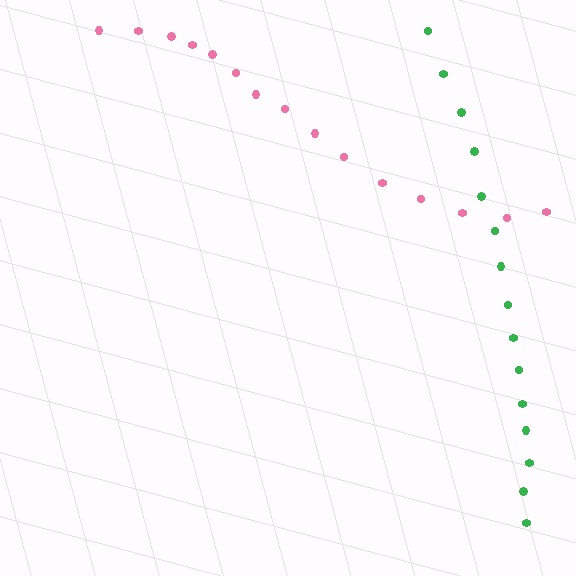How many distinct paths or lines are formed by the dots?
There are 2 distinct paths.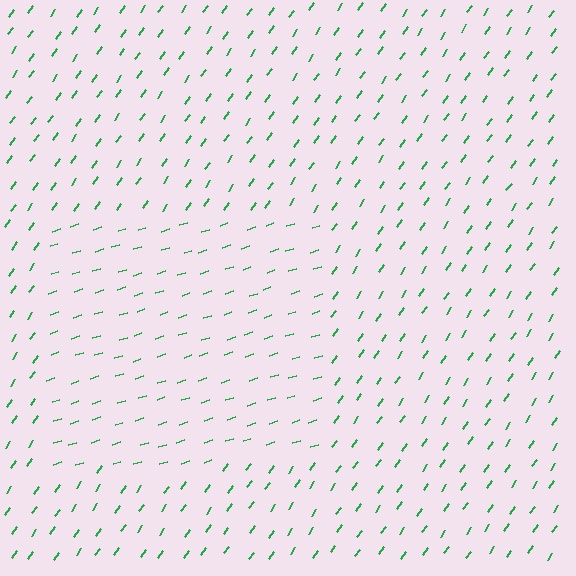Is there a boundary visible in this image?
Yes, there is a texture boundary formed by a change in line orientation.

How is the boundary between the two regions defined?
The boundary is defined purely by a change in line orientation (approximately 37 degrees difference). All lines are the same color and thickness.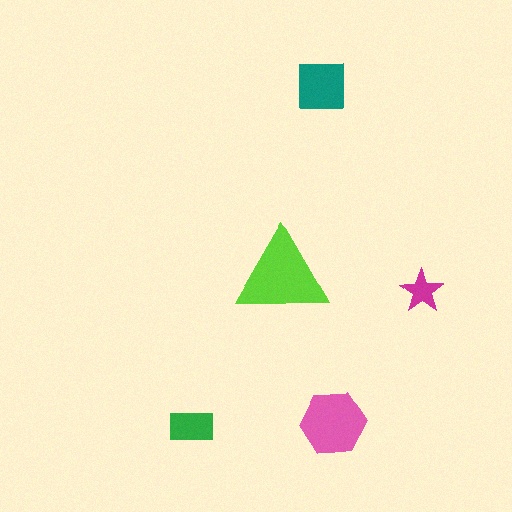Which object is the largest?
The lime triangle.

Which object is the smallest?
The magenta star.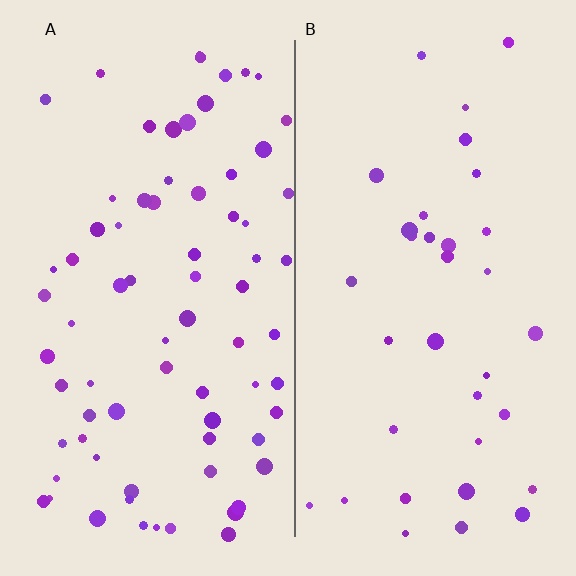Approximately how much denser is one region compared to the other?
Approximately 2.1× — region A over region B.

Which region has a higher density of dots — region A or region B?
A (the left).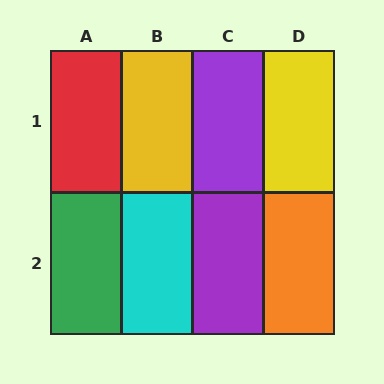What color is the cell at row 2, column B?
Cyan.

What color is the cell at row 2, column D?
Orange.